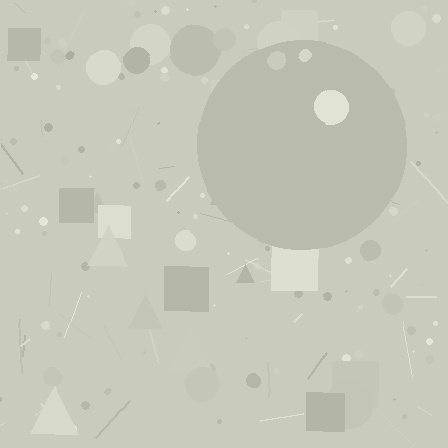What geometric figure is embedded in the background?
A circle is embedded in the background.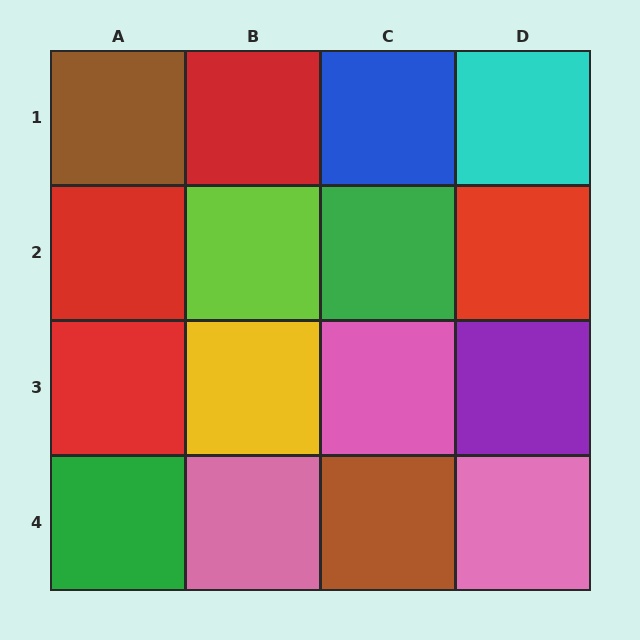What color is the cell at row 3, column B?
Yellow.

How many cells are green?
2 cells are green.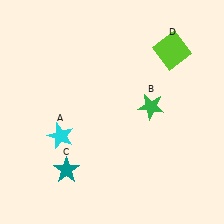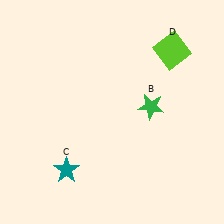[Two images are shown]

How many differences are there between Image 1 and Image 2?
There is 1 difference between the two images.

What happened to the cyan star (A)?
The cyan star (A) was removed in Image 2. It was in the bottom-left area of Image 1.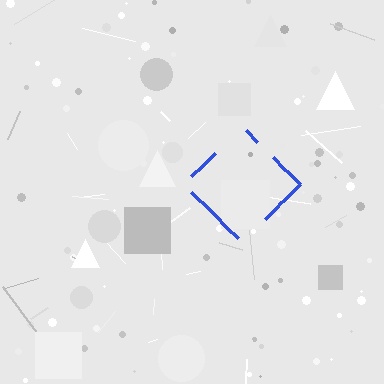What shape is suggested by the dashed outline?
The dashed outline suggests a diamond.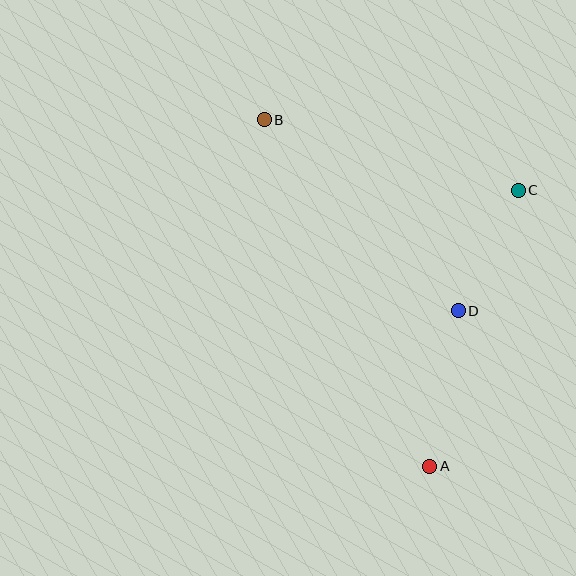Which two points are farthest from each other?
Points A and B are farthest from each other.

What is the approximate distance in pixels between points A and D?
The distance between A and D is approximately 158 pixels.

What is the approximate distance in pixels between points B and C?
The distance between B and C is approximately 264 pixels.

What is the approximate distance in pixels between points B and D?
The distance between B and D is approximately 272 pixels.